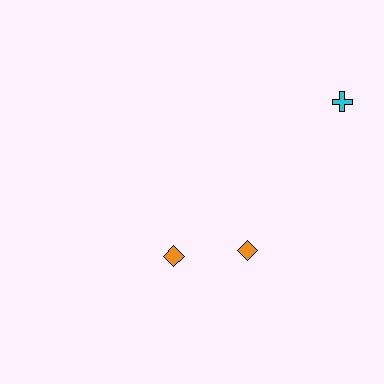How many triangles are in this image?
There are no triangles.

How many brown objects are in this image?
There are no brown objects.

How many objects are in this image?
There are 3 objects.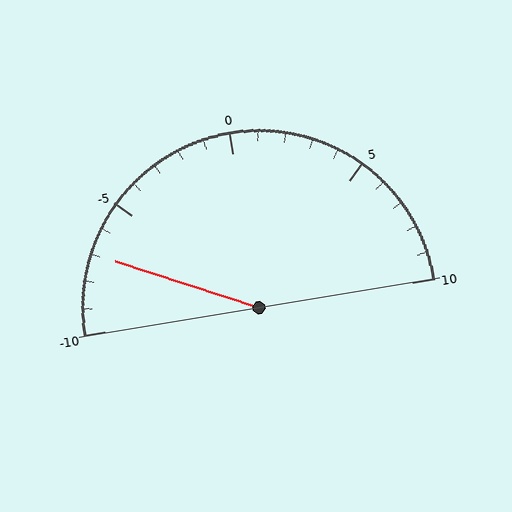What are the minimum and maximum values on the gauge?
The gauge ranges from -10 to 10.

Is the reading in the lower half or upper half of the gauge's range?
The reading is in the lower half of the range (-10 to 10).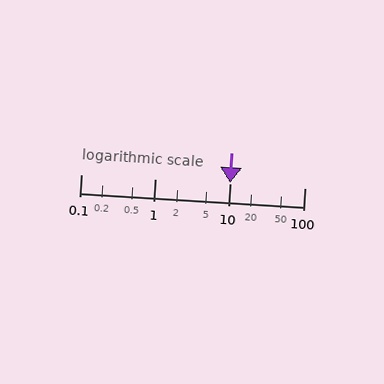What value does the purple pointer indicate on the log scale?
The pointer indicates approximately 9.9.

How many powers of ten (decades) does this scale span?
The scale spans 3 decades, from 0.1 to 100.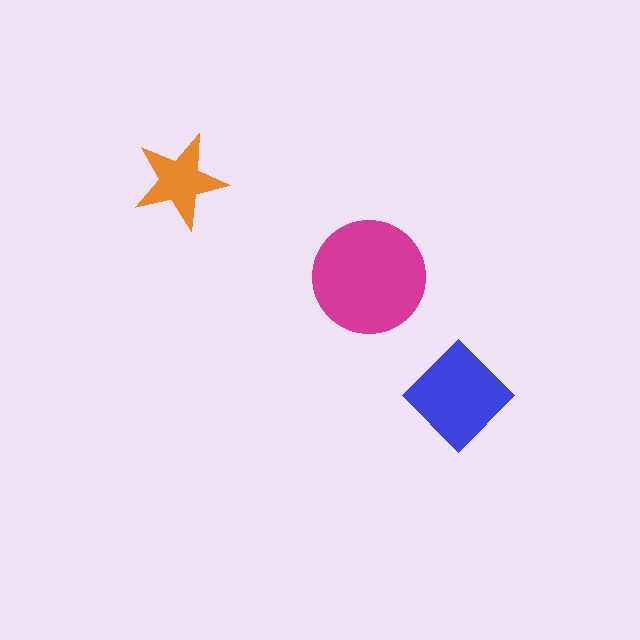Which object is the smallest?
The orange star.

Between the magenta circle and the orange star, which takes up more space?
The magenta circle.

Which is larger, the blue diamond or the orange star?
The blue diamond.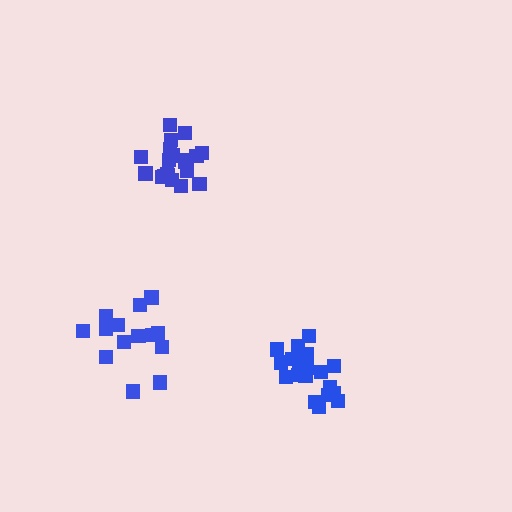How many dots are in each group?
Group 1: 20 dots, Group 2: 14 dots, Group 3: 20 dots (54 total).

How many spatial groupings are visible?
There are 3 spatial groupings.